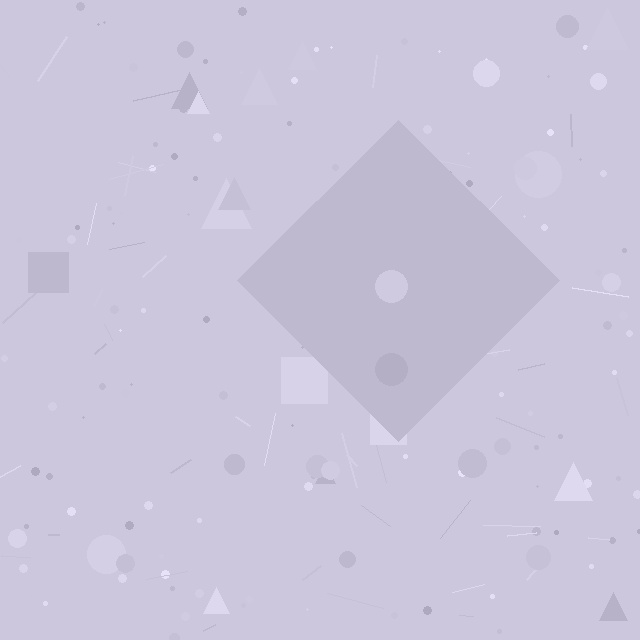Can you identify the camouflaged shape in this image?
The camouflaged shape is a diamond.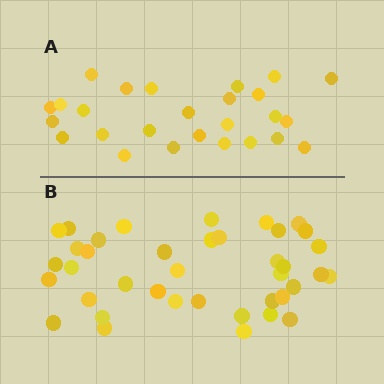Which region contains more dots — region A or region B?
Region B (the bottom region) has more dots.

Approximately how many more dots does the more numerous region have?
Region B has approximately 15 more dots than region A.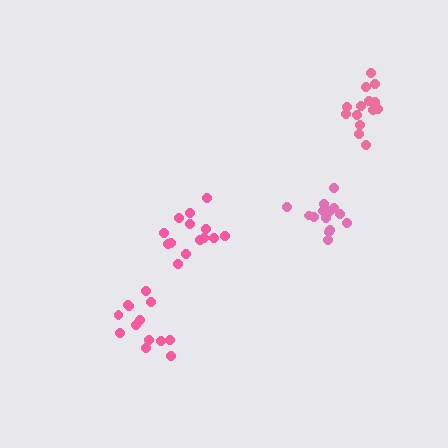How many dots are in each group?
Group 1: 15 dots, Group 2: 14 dots, Group 3: 14 dots, Group 4: 13 dots (56 total).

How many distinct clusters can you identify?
There are 4 distinct clusters.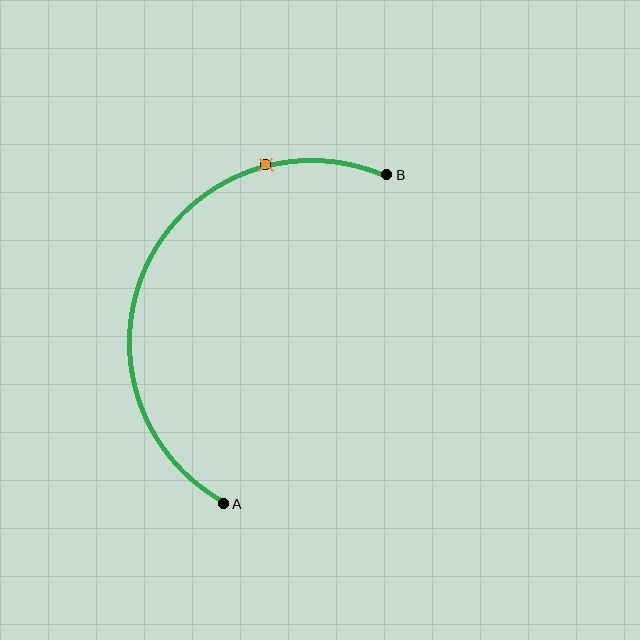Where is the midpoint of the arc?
The arc midpoint is the point on the curve farthest from the straight line joining A and B. It sits to the left of that line.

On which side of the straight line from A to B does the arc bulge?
The arc bulges to the left of the straight line connecting A and B.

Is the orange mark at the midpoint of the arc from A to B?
No. The orange mark lies on the arc but is closer to endpoint B. The arc midpoint would be at the point on the curve equidistant along the arc from both A and B.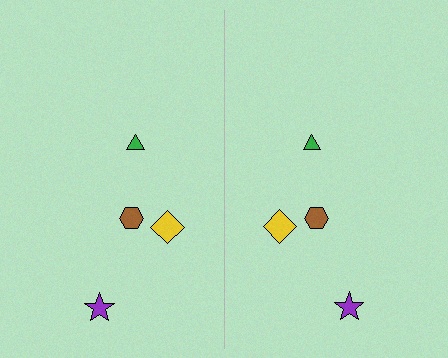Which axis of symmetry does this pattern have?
The pattern has a vertical axis of symmetry running through the center of the image.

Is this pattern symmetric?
Yes, this pattern has bilateral (reflection) symmetry.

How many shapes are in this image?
There are 8 shapes in this image.